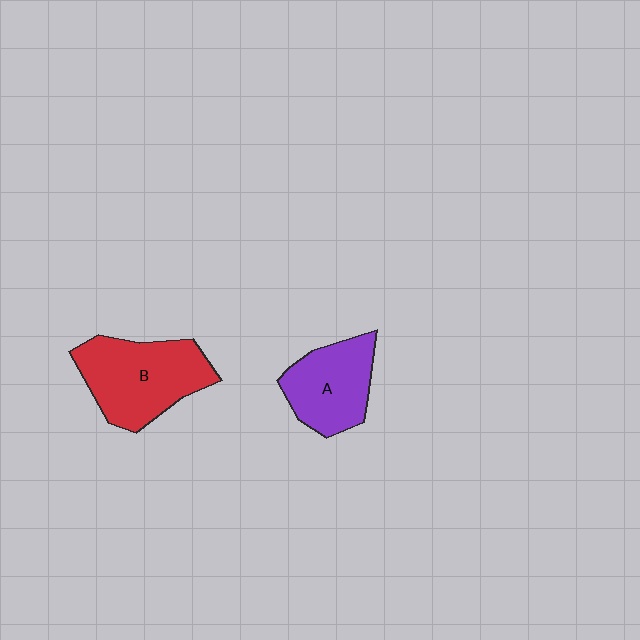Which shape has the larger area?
Shape B (red).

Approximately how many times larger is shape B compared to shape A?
Approximately 1.3 times.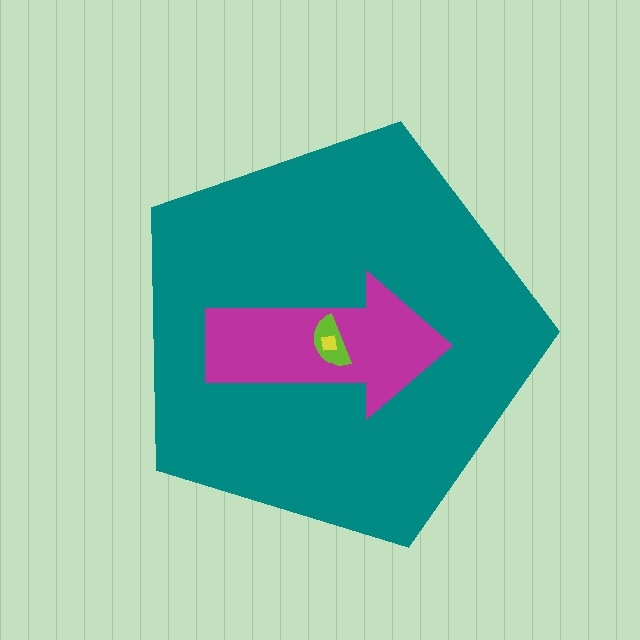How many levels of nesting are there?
4.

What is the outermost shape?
The teal pentagon.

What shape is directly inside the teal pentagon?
The magenta arrow.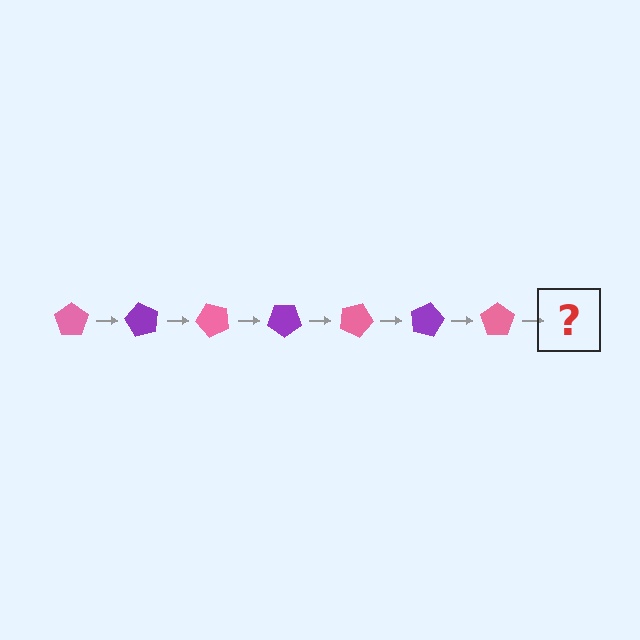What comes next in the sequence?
The next element should be a purple pentagon, rotated 420 degrees from the start.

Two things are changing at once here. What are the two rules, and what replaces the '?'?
The two rules are that it rotates 60 degrees each step and the color cycles through pink and purple. The '?' should be a purple pentagon, rotated 420 degrees from the start.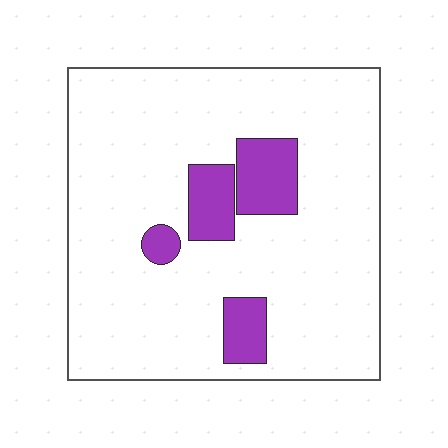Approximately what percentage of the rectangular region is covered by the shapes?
Approximately 15%.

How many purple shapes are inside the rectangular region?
4.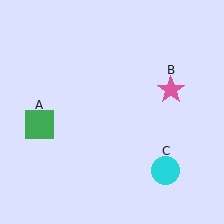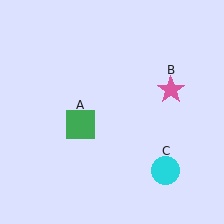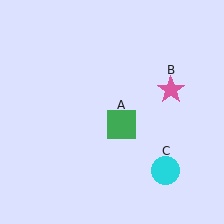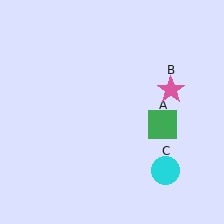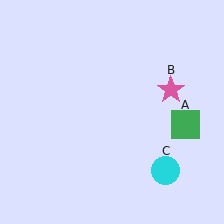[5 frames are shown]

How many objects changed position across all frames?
1 object changed position: green square (object A).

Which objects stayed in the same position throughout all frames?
Pink star (object B) and cyan circle (object C) remained stationary.